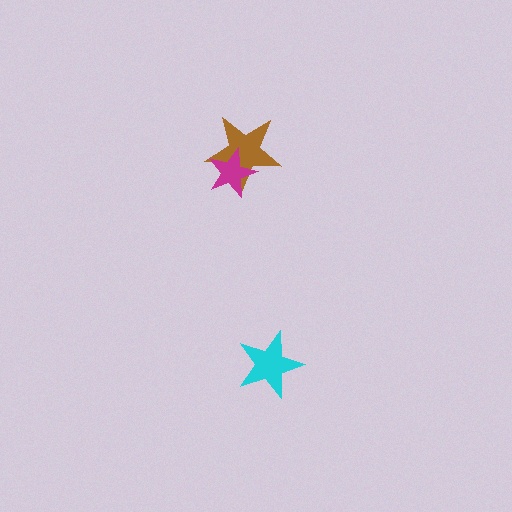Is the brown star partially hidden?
Yes, it is partially covered by another shape.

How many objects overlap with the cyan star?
0 objects overlap with the cyan star.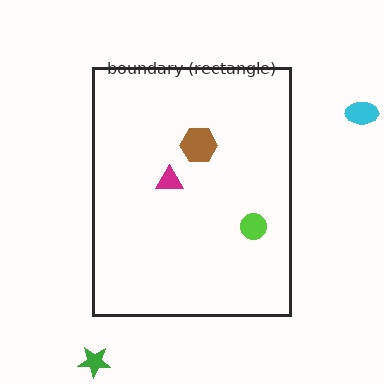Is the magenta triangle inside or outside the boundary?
Inside.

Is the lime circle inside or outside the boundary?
Inside.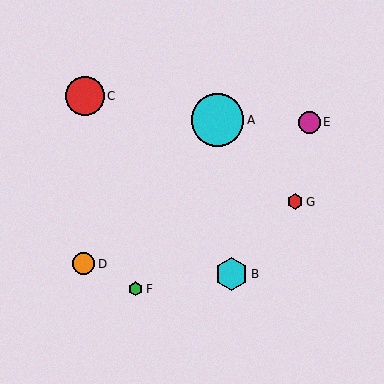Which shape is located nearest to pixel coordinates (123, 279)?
The green hexagon (labeled F) at (136, 289) is nearest to that location.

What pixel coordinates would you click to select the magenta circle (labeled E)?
Click at (309, 122) to select the magenta circle E.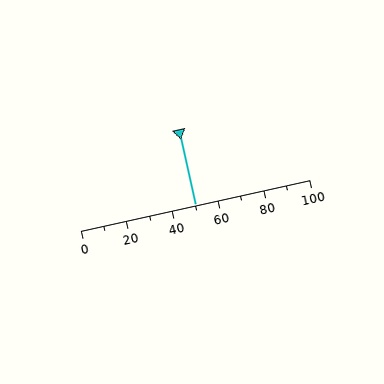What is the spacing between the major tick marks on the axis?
The major ticks are spaced 20 apart.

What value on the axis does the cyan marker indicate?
The marker indicates approximately 50.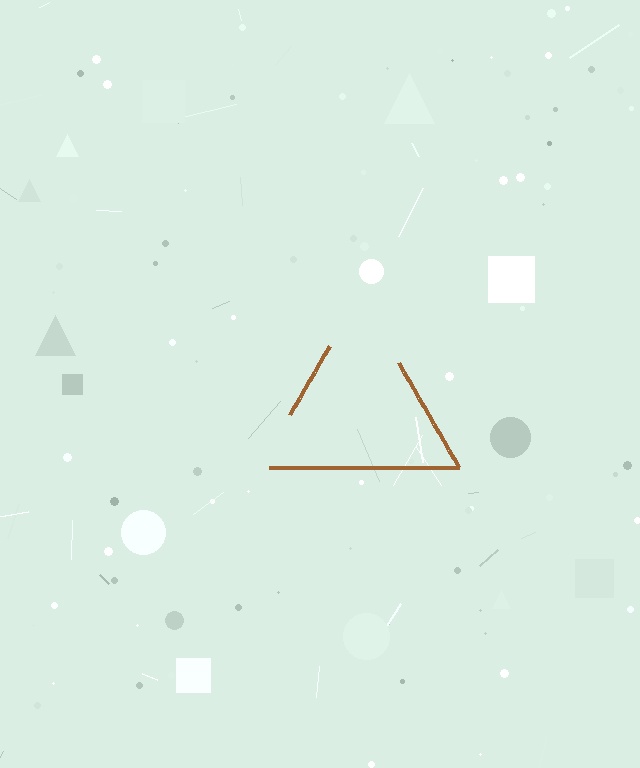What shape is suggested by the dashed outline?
The dashed outline suggests a triangle.